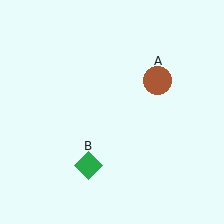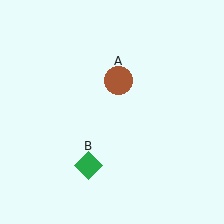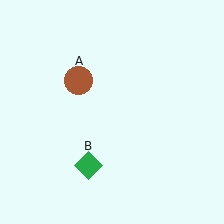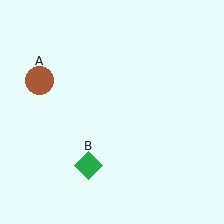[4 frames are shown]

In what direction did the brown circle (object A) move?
The brown circle (object A) moved left.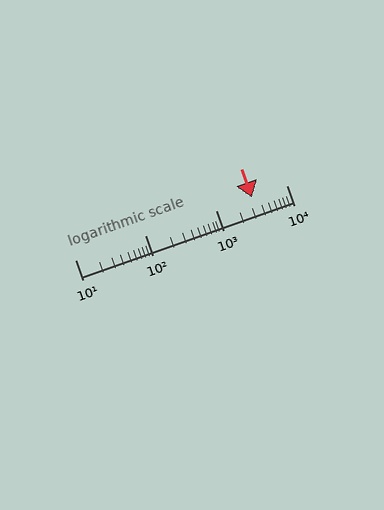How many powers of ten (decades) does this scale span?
The scale spans 3 decades, from 10 to 10000.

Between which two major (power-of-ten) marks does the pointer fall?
The pointer is between 1000 and 10000.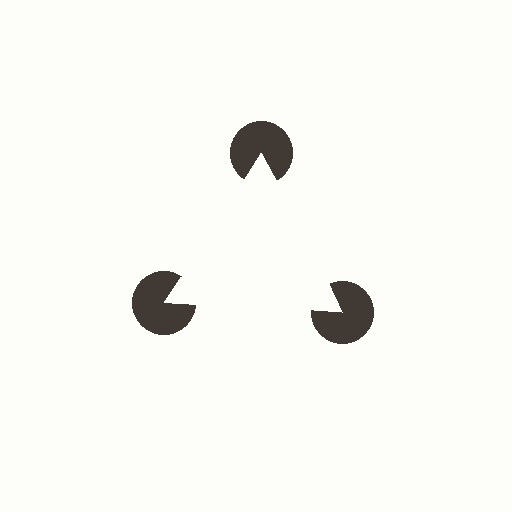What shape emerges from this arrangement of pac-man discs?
An illusory triangle — its edges are inferred from the aligned wedge cuts in the pac-man discs, not physically drawn.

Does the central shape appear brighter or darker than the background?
It typically appears slightly brighter than the background, even though no actual brightness change is drawn.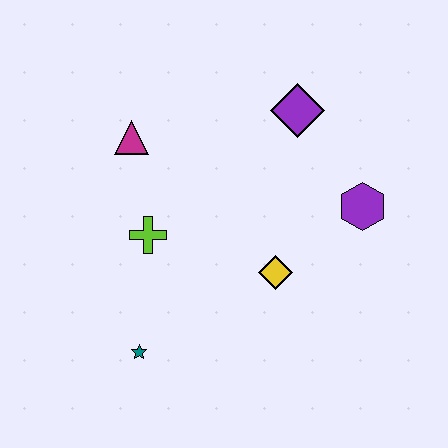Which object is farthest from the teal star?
The purple diamond is farthest from the teal star.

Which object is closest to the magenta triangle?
The lime cross is closest to the magenta triangle.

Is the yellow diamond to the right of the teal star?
Yes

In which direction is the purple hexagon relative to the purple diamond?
The purple hexagon is below the purple diamond.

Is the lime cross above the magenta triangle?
No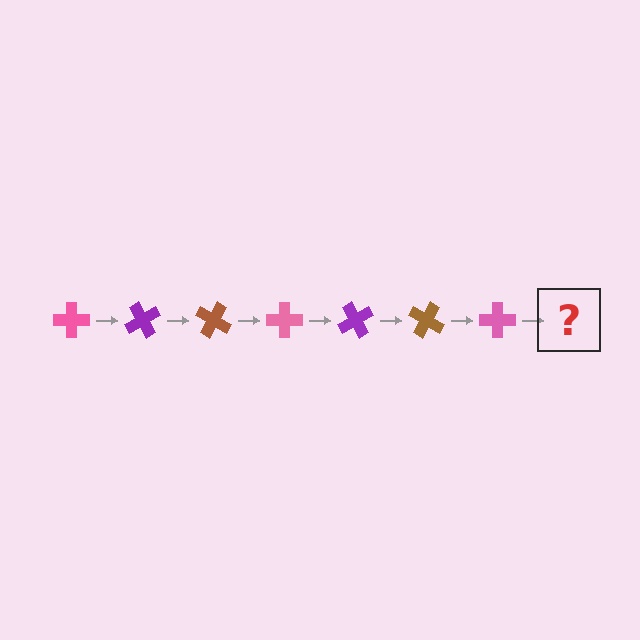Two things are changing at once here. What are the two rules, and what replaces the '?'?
The two rules are that it rotates 60 degrees each step and the color cycles through pink, purple, and brown. The '?' should be a purple cross, rotated 420 degrees from the start.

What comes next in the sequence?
The next element should be a purple cross, rotated 420 degrees from the start.